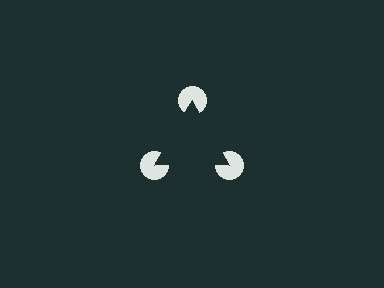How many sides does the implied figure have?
3 sides.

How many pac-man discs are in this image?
There are 3 — one at each vertex of the illusory triangle.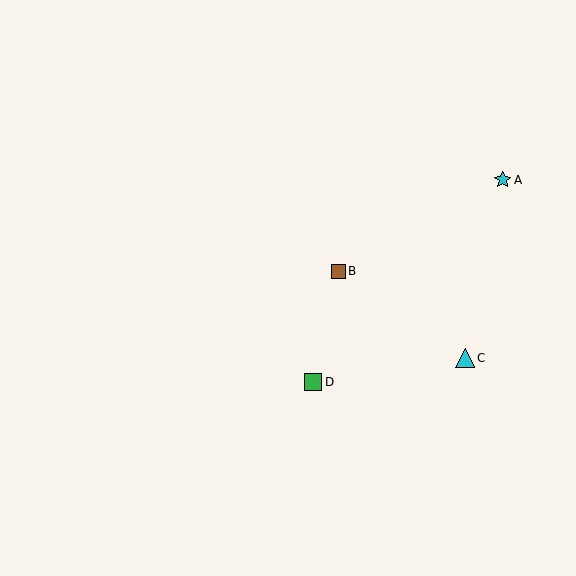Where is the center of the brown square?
The center of the brown square is at (338, 271).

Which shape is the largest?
The cyan triangle (labeled C) is the largest.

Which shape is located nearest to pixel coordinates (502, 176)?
The cyan star (labeled A) at (503, 180) is nearest to that location.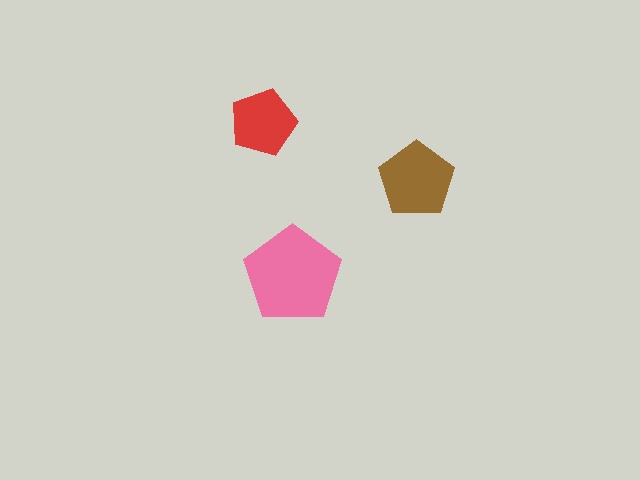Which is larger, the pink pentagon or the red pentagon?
The pink one.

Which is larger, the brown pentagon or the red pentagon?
The brown one.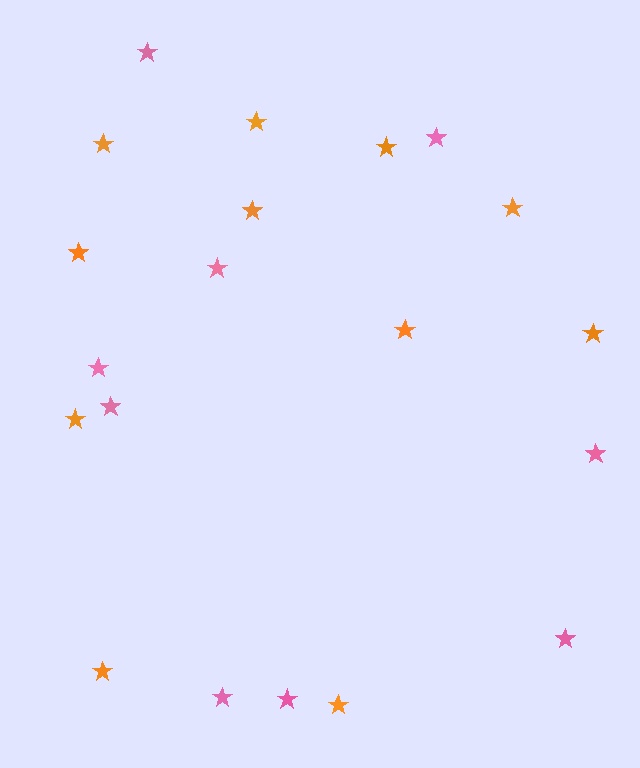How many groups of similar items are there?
There are 2 groups: one group of pink stars (9) and one group of orange stars (11).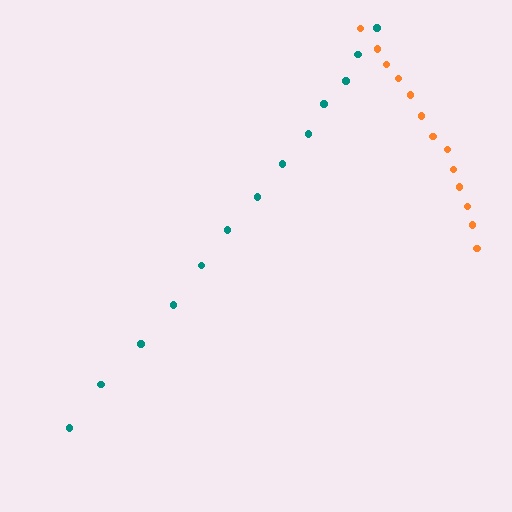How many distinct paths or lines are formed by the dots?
There are 2 distinct paths.